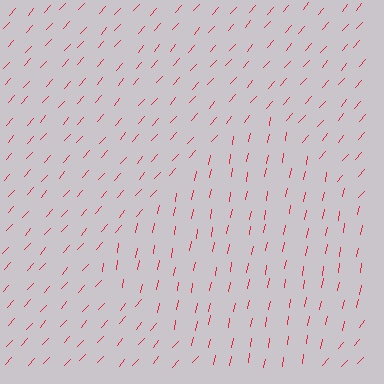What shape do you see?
I see a diamond.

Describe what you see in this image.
The image is filled with small red line segments. A diamond region in the image has lines oriented differently from the surrounding lines, creating a visible texture boundary.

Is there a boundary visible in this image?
Yes, there is a texture boundary formed by a change in line orientation.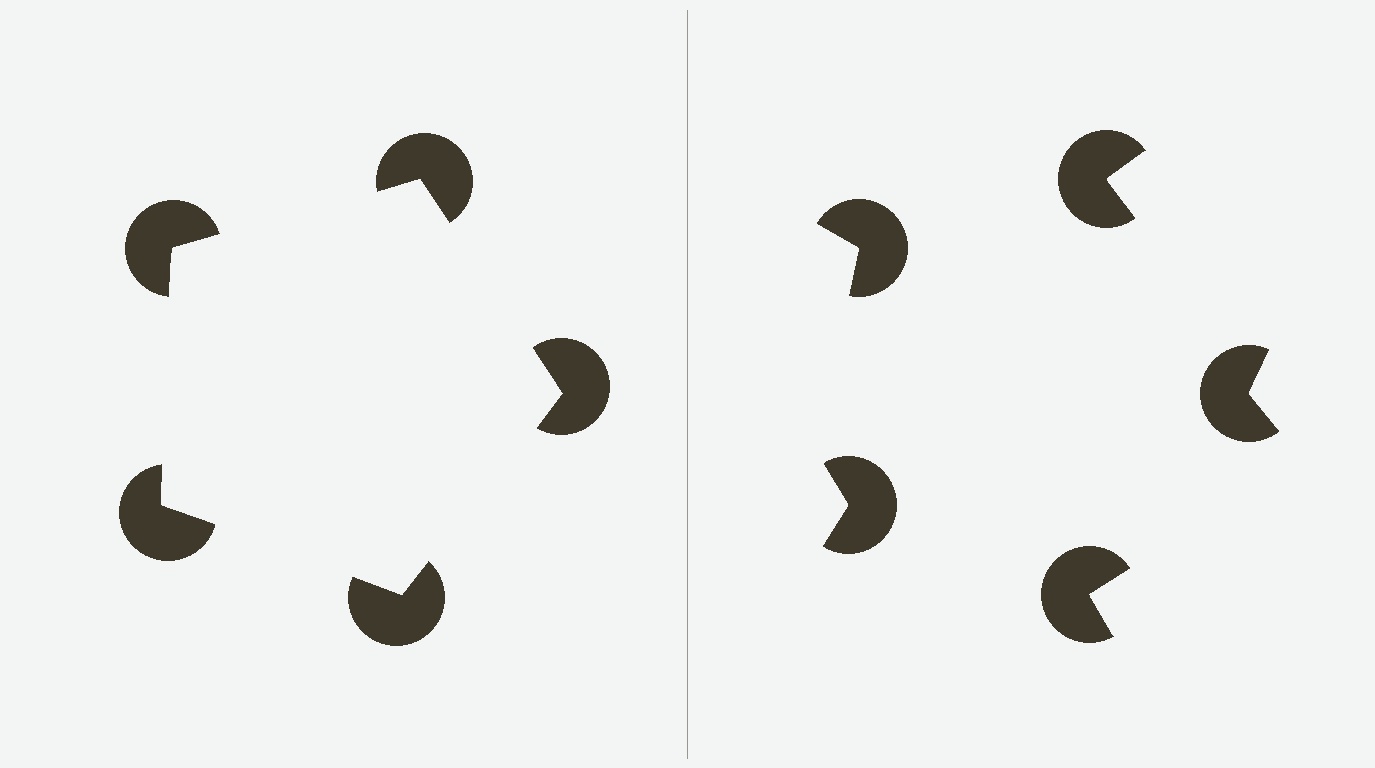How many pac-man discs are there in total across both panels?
10 — 5 on each side.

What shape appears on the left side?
An illusory pentagon.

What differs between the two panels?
The pac-man discs are positioned identically on both sides; only the wedge orientations differ. On the left they align to a pentagon; on the right they are misaligned.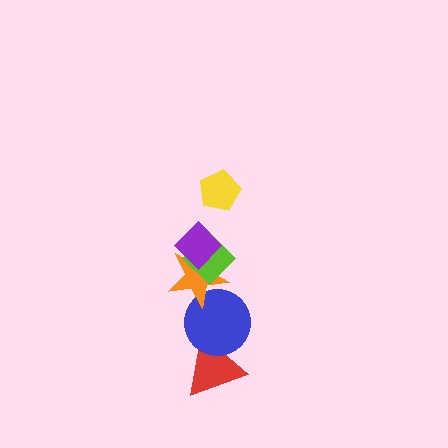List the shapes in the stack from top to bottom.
From top to bottom: the yellow pentagon, the purple diamond, the lime diamond, the orange star, the blue circle, the red triangle.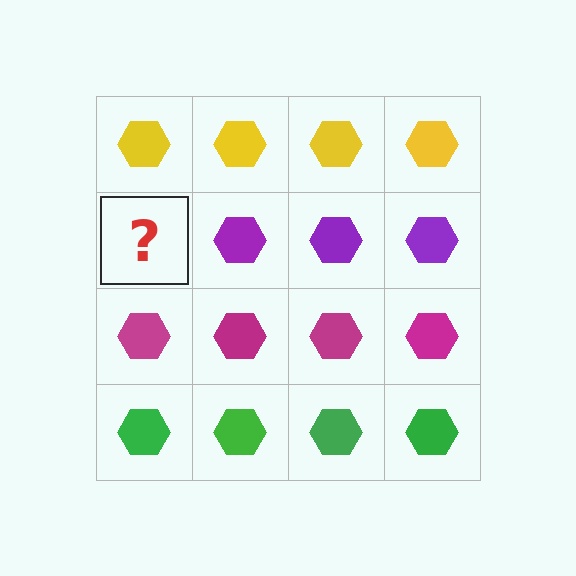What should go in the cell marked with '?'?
The missing cell should contain a purple hexagon.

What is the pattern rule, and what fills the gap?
The rule is that each row has a consistent color. The gap should be filled with a purple hexagon.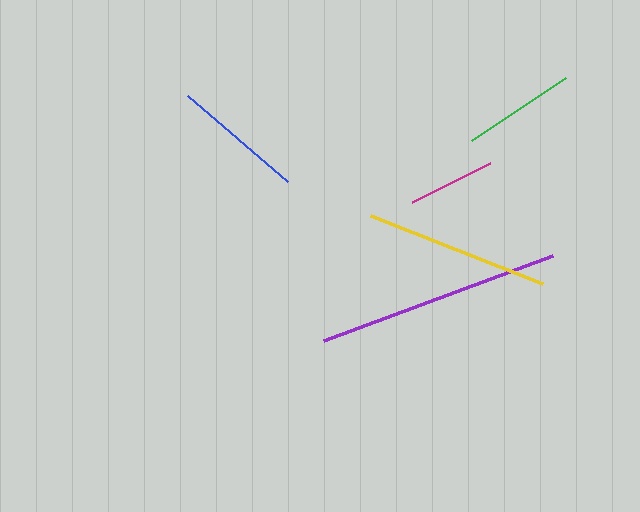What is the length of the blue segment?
The blue segment is approximately 131 pixels long.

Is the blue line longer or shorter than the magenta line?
The blue line is longer than the magenta line.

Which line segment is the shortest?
The magenta line is the shortest at approximately 88 pixels.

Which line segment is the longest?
The purple line is the longest at approximately 244 pixels.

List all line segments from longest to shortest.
From longest to shortest: purple, yellow, blue, green, magenta.